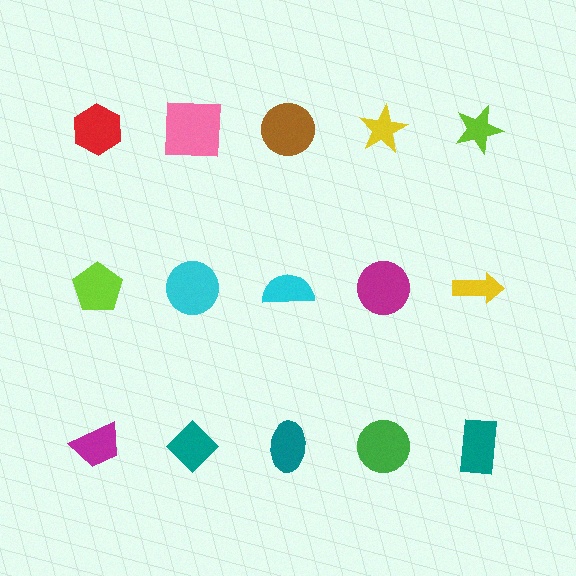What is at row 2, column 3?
A cyan semicircle.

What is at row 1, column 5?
A lime star.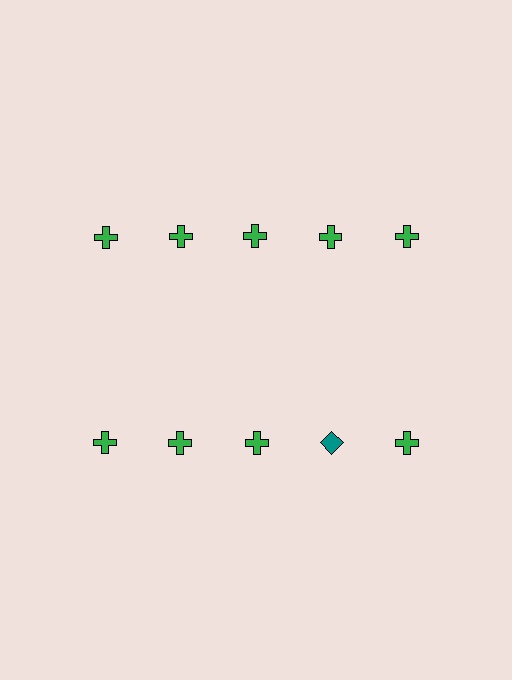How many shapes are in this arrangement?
There are 10 shapes arranged in a grid pattern.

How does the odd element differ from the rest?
It differs in both color (teal instead of green) and shape (diamond instead of cross).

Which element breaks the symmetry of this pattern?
The teal diamond in the second row, second from right column breaks the symmetry. All other shapes are green crosses.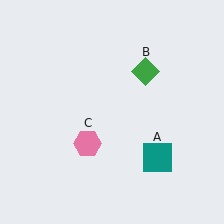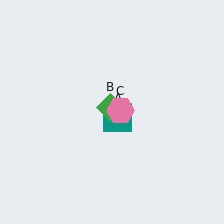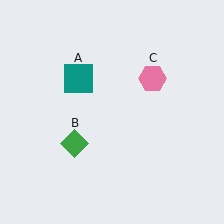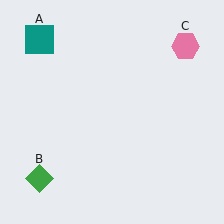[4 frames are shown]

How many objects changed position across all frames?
3 objects changed position: teal square (object A), green diamond (object B), pink hexagon (object C).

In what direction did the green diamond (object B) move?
The green diamond (object B) moved down and to the left.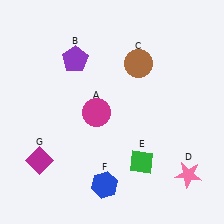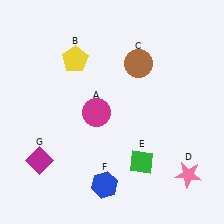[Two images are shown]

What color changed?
The pentagon (B) changed from purple in Image 1 to yellow in Image 2.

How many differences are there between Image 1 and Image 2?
There is 1 difference between the two images.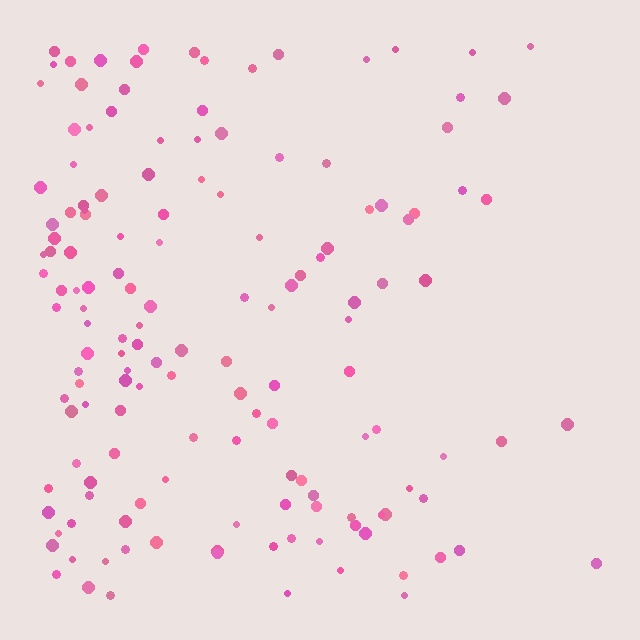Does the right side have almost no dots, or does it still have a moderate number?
Still a moderate number, just noticeably fewer than the left.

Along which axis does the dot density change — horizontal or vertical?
Horizontal.